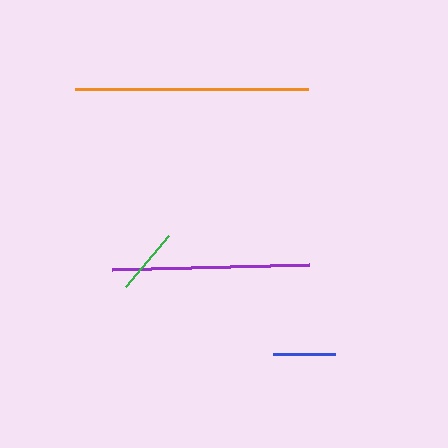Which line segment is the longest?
The orange line is the longest at approximately 233 pixels.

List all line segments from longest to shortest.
From longest to shortest: orange, purple, green, blue.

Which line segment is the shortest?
The blue line is the shortest at approximately 62 pixels.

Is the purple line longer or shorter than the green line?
The purple line is longer than the green line.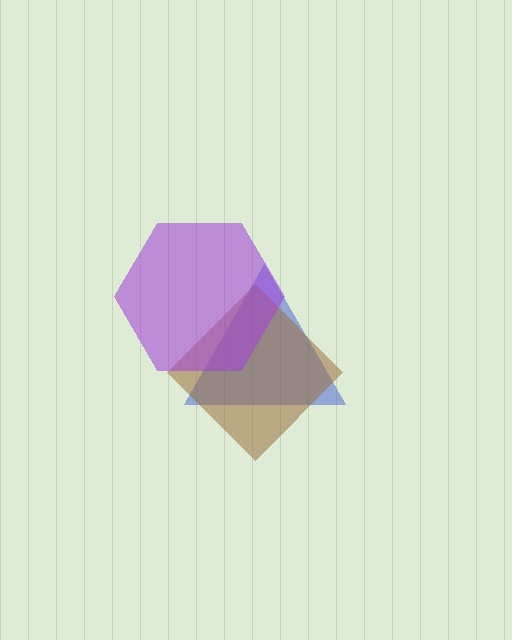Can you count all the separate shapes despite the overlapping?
Yes, there are 3 separate shapes.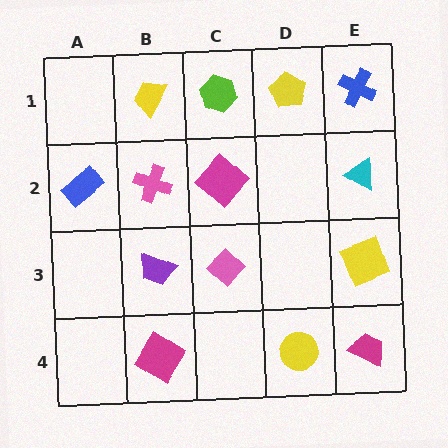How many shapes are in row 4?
3 shapes.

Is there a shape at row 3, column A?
No, that cell is empty.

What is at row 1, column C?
A lime hexagon.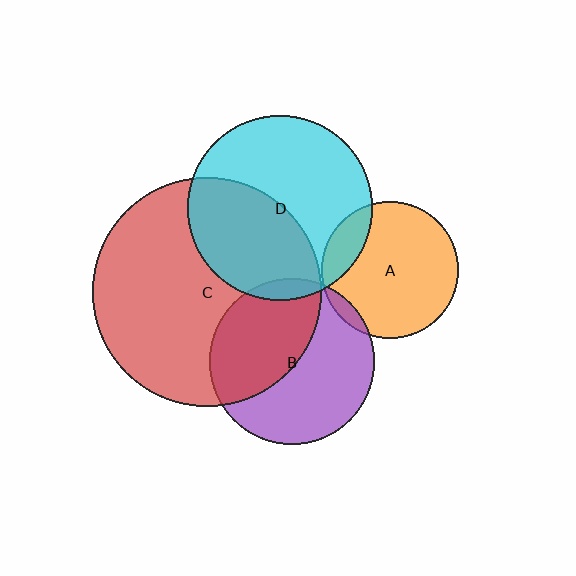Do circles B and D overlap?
Yes.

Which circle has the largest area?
Circle C (red).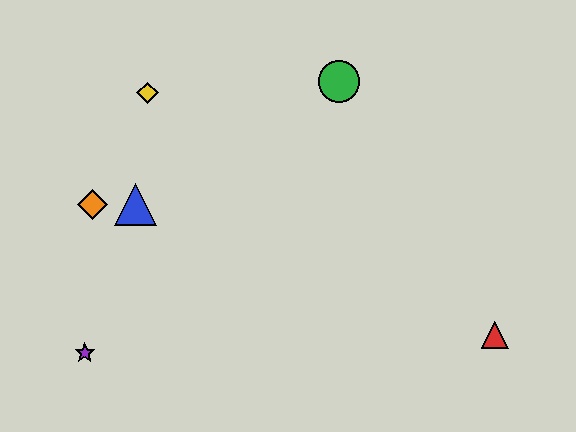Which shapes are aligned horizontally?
The blue triangle, the orange diamond are aligned horizontally.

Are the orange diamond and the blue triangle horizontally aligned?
Yes, both are at y≈205.